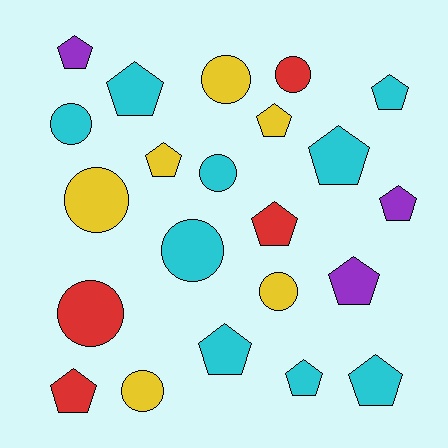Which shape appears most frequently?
Pentagon, with 13 objects.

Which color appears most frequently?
Cyan, with 9 objects.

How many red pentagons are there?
There are 2 red pentagons.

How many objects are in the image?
There are 22 objects.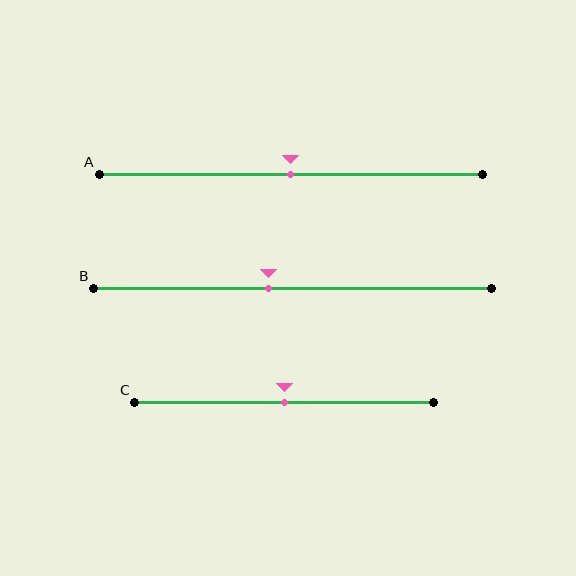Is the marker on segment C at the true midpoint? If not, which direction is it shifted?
Yes, the marker on segment C is at the true midpoint.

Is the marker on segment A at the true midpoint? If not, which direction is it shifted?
Yes, the marker on segment A is at the true midpoint.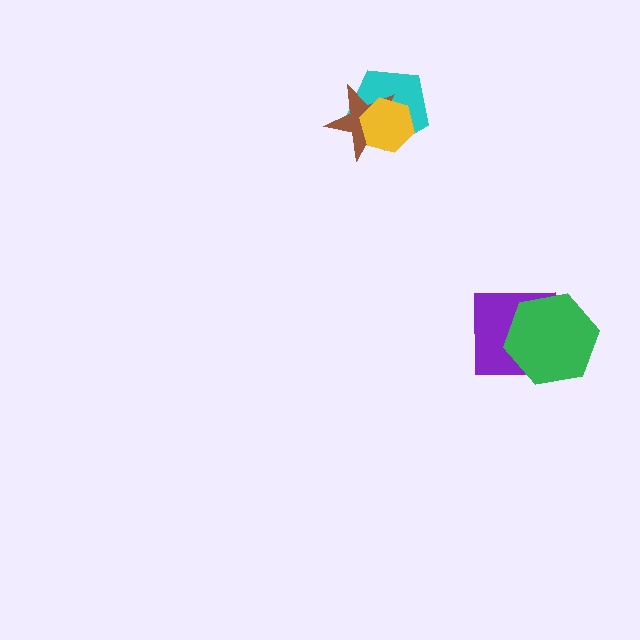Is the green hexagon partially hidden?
No, no other shape covers it.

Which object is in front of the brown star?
The yellow hexagon is in front of the brown star.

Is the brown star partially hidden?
Yes, it is partially covered by another shape.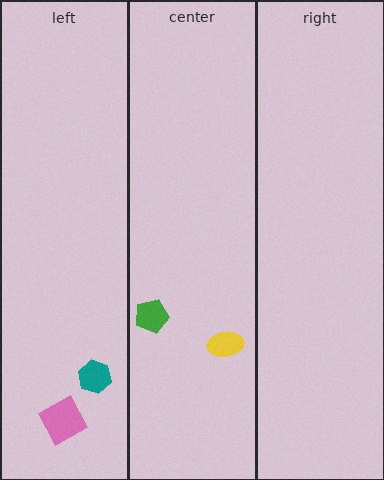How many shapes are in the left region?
2.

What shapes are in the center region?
The yellow ellipse, the green pentagon.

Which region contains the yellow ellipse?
The center region.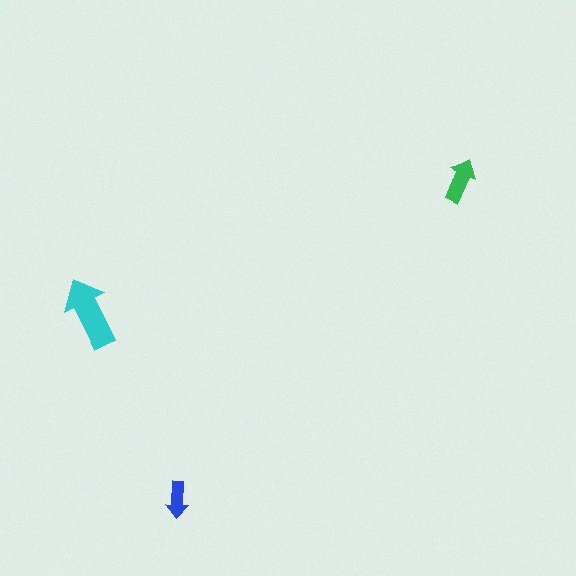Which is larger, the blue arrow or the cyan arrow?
The cyan one.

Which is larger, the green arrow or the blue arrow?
The green one.